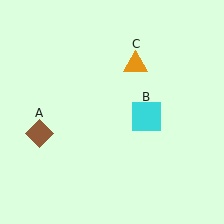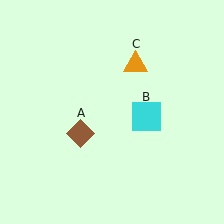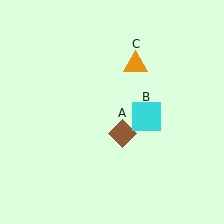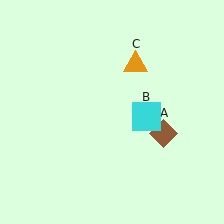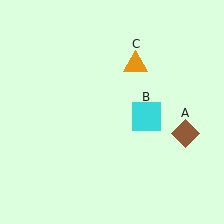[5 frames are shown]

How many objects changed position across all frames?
1 object changed position: brown diamond (object A).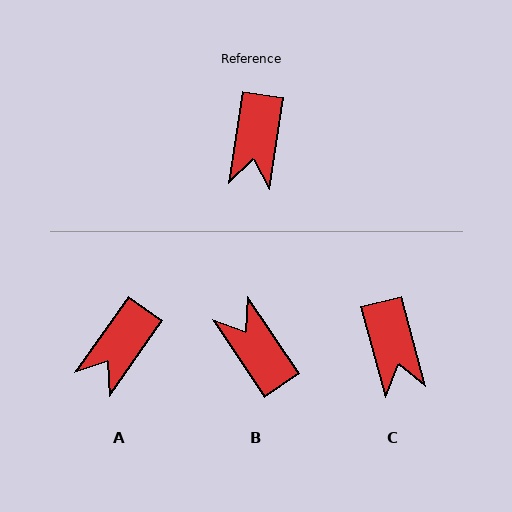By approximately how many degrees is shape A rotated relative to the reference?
Approximately 27 degrees clockwise.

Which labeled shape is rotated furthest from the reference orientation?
B, about 138 degrees away.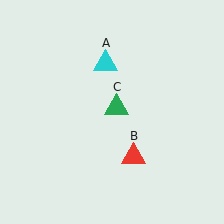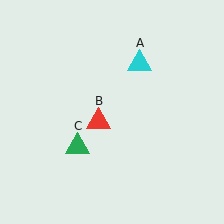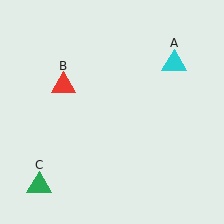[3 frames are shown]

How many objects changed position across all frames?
3 objects changed position: cyan triangle (object A), red triangle (object B), green triangle (object C).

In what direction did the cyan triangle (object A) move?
The cyan triangle (object A) moved right.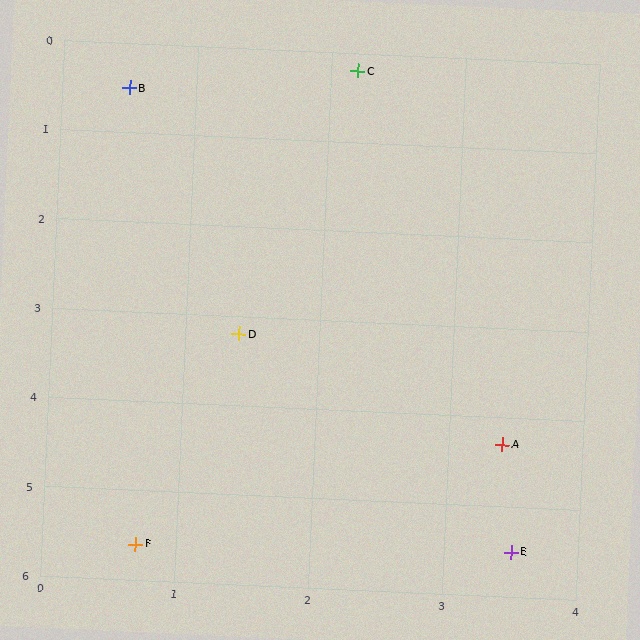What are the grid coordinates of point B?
Point B is at approximately (0.5, 0.5).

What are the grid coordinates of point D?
Point D is at approximately (1.4, 3.2).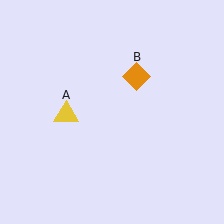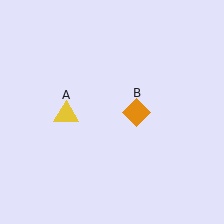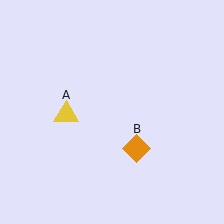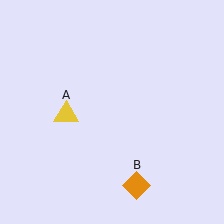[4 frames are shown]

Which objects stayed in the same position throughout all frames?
Yellow triangle (object A) remained stationary.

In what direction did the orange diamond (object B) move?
The orange diamond (object B) moved down.